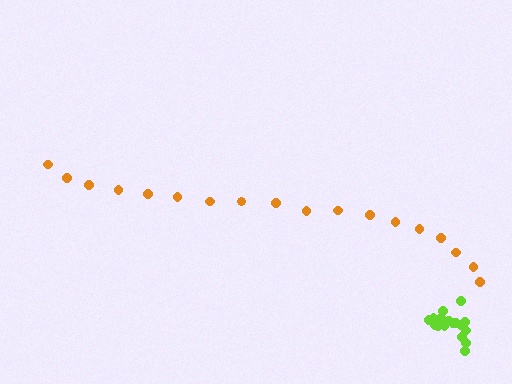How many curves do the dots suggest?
There are 2 distinct paths.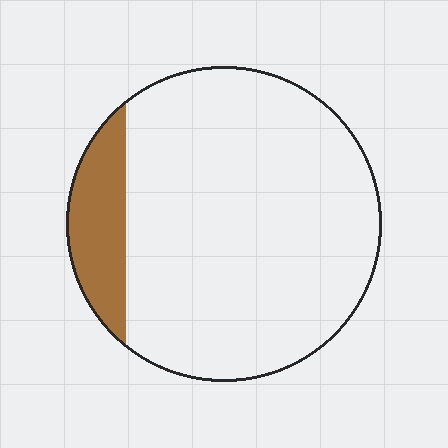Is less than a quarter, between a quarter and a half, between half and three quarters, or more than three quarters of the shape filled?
Less than a quarter.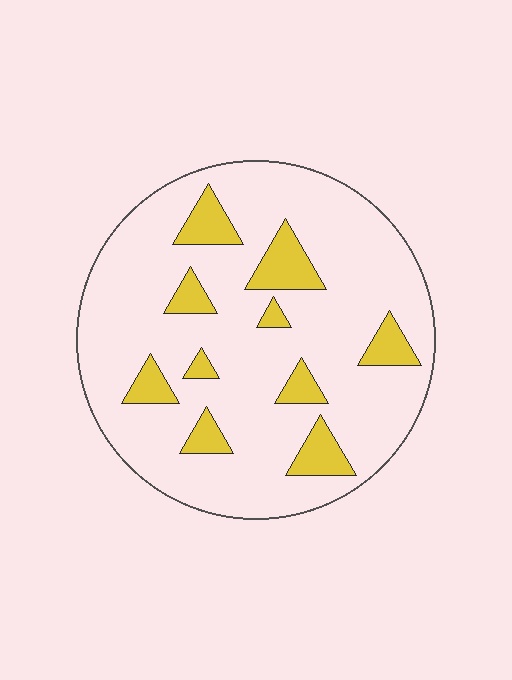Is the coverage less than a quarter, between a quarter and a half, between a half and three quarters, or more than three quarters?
Less than a quarter.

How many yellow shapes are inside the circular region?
10.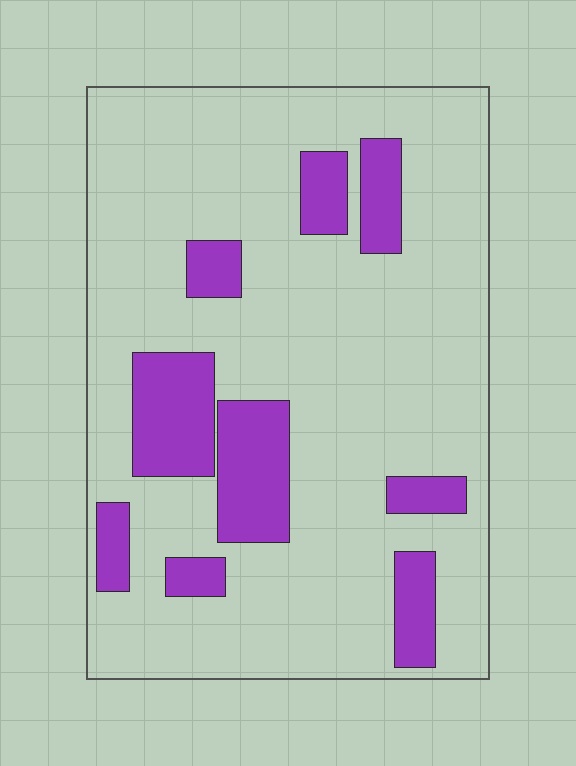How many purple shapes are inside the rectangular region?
9.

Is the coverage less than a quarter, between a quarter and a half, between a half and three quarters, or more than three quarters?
Less than a quarter.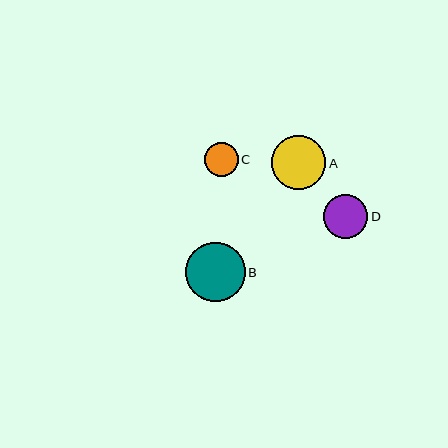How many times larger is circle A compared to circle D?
Circle A is approximately 1.2 times the size of circle D.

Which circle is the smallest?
Circle C is the smallest with a size of approximately 34 pixels.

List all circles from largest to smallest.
From largest to smallest: B, A, D, C.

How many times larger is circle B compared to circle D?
Circle B is approximately 1.4 times the size of circle D.